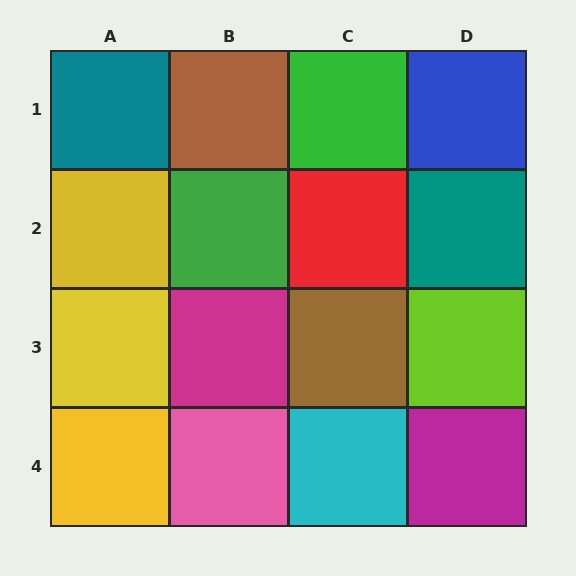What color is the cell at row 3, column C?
Brown.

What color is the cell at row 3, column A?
Yellow.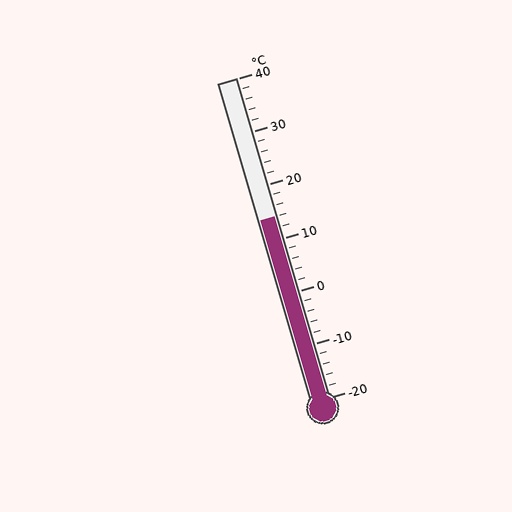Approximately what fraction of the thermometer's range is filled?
The thermometer is filled to approximately 55% of its range.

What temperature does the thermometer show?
The thermometer shows approximately 14°C.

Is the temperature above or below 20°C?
The temperature is below 20°C.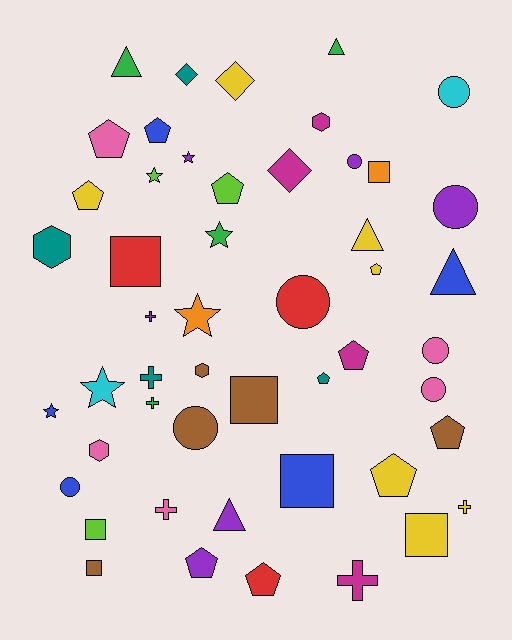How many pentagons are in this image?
There are 11 pentagons.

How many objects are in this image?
There are 50 objects.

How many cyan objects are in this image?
There are 2 cyan objects.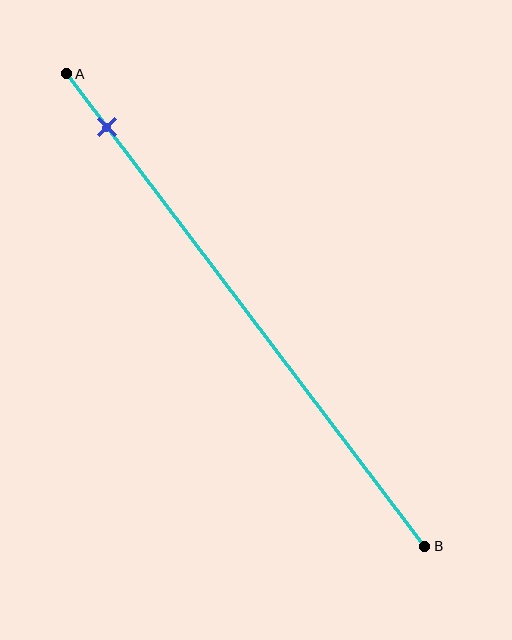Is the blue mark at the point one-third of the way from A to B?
No, the mark is at about 10% from A, not at the 33% one-third point.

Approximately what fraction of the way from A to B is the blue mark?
The blue mark is approximately 10% of the way from A to B.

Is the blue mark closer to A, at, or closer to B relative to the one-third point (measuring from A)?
The blue mark is closer to point A than the one-third point of segment AB.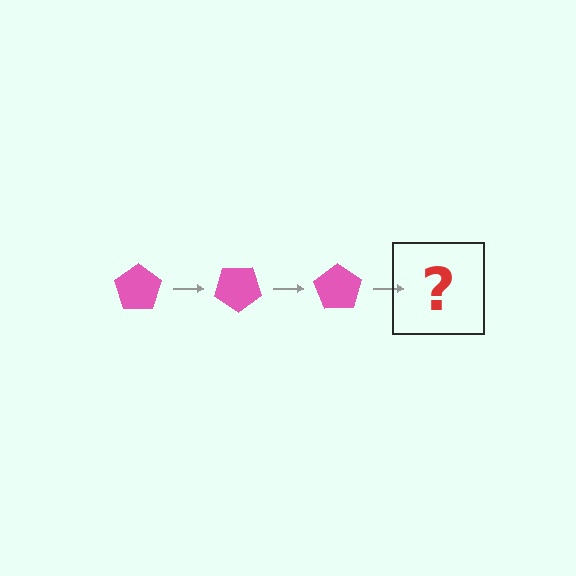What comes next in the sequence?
The next element should be a pink pentagon rotated 105 degrees.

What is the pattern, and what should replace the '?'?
The pattern is that the pentagon rotates 35 degrees each step. The '?' should be a pink pentagon rotated 105 degrees.